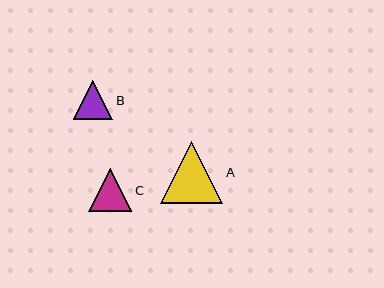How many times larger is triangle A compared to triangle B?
Triangle A is approximately 1.6 times the size of triangle B.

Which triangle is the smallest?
Triangle B is the smallest with a size of approximately 39 pixels.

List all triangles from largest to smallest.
From largest to smallest: A, C, B.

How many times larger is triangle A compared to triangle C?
Triangle A is approximately 1.4 times the size of triangle C.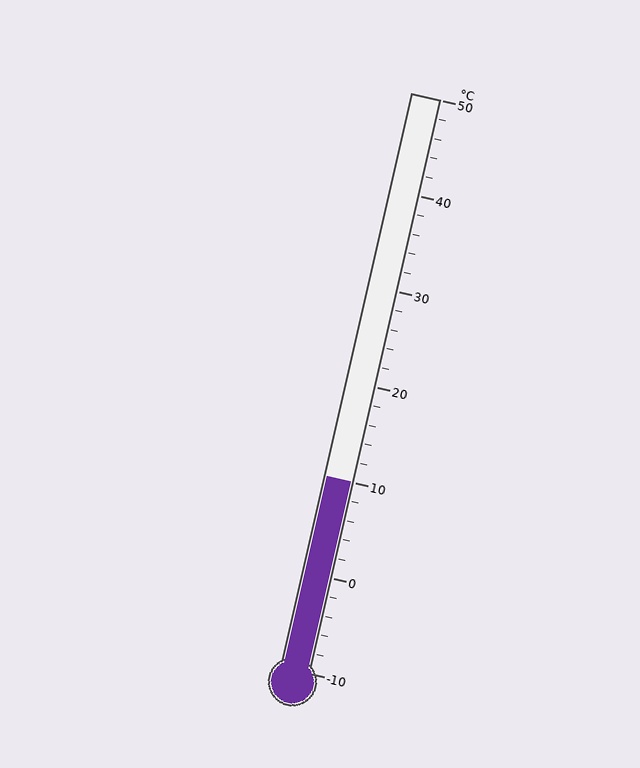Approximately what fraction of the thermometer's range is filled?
The thermometer is filled to approximately 35% of its range.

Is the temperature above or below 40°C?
The temperature is below 40°C.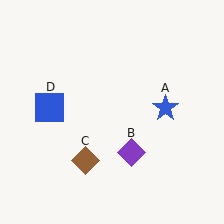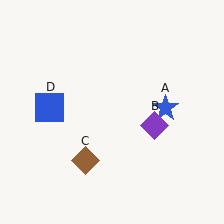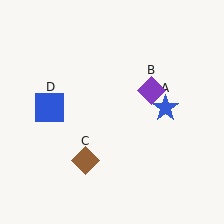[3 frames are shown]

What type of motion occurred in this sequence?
The purple diamond (object B) rotated counterclockwise around the center of the scene.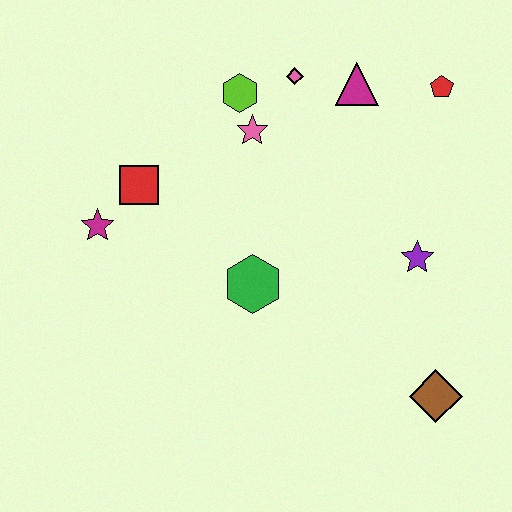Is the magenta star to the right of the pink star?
No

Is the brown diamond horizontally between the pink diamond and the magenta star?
No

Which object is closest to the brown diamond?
The purple star is closest to the brown diamond.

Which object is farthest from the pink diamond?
The brown diamond is farthest from the pink diamond.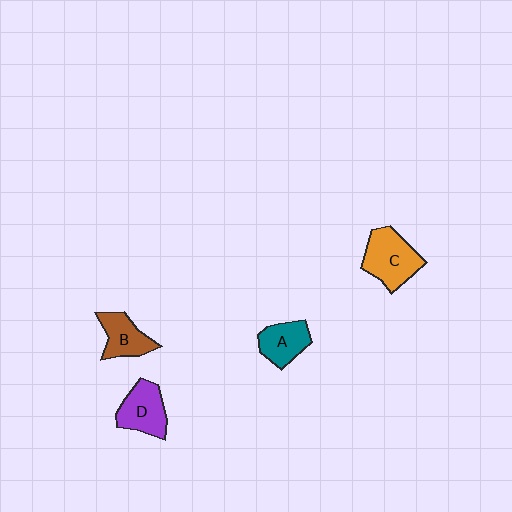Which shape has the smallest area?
Shape A (teal).